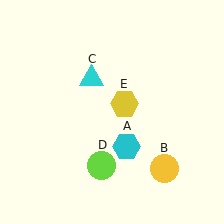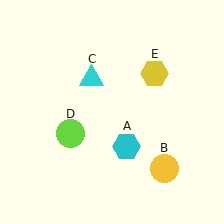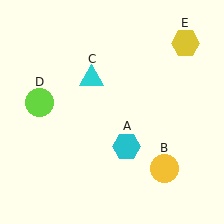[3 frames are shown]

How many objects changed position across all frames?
2 objects changed position: lime circle (object D), yellow hexagon (object E).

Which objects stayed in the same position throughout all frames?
Cyan hexagon (object A) and yellow circle (object B) and cyan triangle (object C) remained stationary.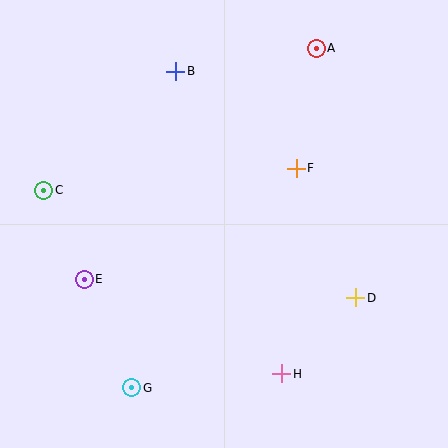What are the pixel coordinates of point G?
Point G is at (132, 388).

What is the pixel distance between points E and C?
The distance between E and C is 98 pixels.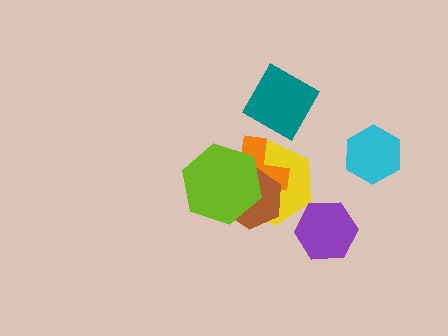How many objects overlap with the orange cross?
3 objects overlap with the orange cross.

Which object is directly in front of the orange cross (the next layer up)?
The brown hexagon is directly in front of the orange cross.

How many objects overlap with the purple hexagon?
0 objects overlap with the purple hexagon.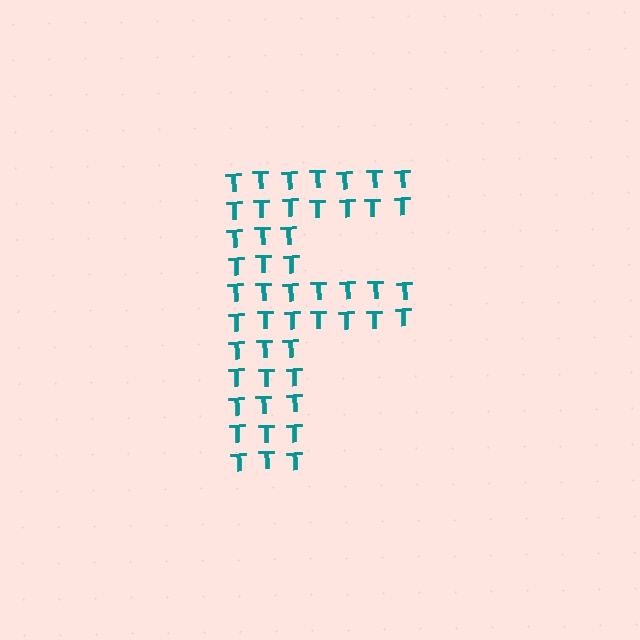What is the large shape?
The large shape is the letter F.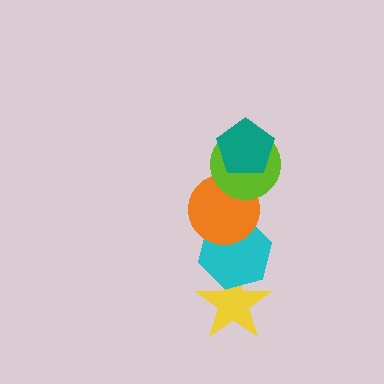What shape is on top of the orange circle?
The lime circle is on top of the orange circle.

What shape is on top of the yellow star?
The cyan hexagon is on top of the yellow star.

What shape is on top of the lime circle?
The teal pentagon is on top of the lime circle.